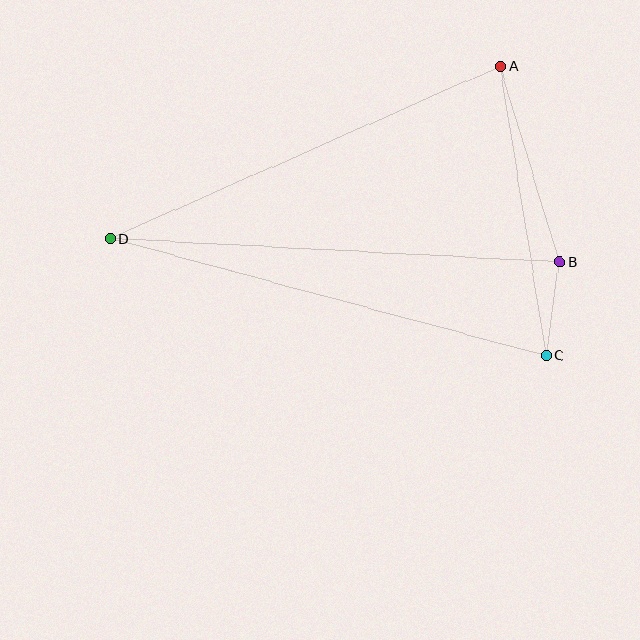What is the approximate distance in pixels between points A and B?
The distance between A and B is approximately 204 pixels.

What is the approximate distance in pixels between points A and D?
The distance between A and D is approximately 427 pixels.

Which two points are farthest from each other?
Points C and D are farthest from each other.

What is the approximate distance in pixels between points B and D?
The distance between B and D is approximately 450 pixels.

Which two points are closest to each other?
Points B and C are closest to each other.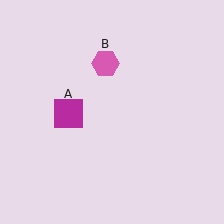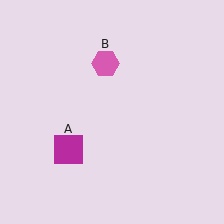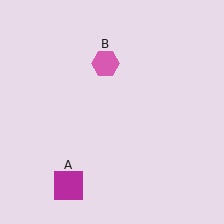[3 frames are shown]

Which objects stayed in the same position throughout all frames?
Pink hexagon (object B) remained stationary.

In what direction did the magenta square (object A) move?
The magenta square (object A) moved down.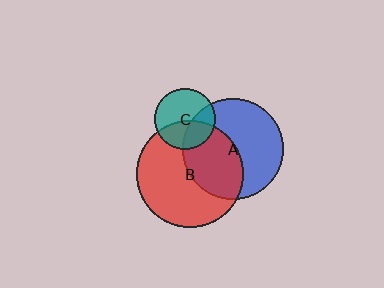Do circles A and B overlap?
Yes.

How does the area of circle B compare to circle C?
Approximately 3.1 times.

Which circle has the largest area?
Circle B (red).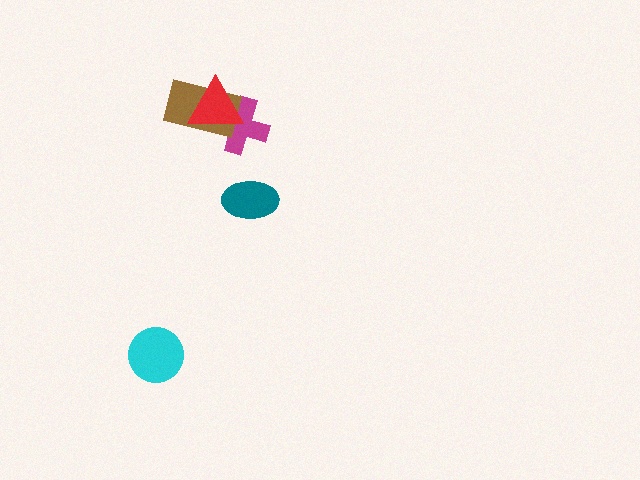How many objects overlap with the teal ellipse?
0 objects overlap with the teal ellipse.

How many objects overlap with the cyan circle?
0 objects overlap with the cyan circle.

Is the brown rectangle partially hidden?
Yes, it is partially covered by another shape.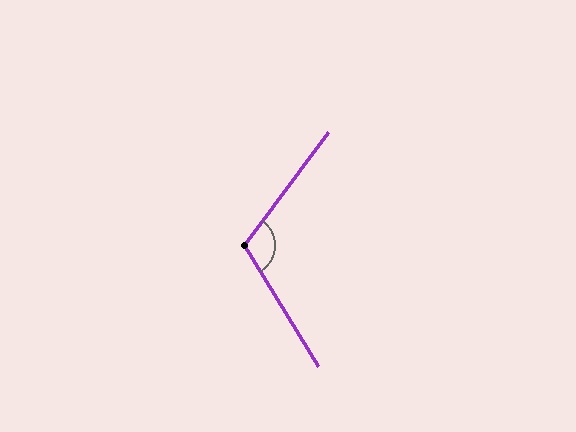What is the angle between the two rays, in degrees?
Approximately 112 degrees.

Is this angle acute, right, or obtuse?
It is obtuse.